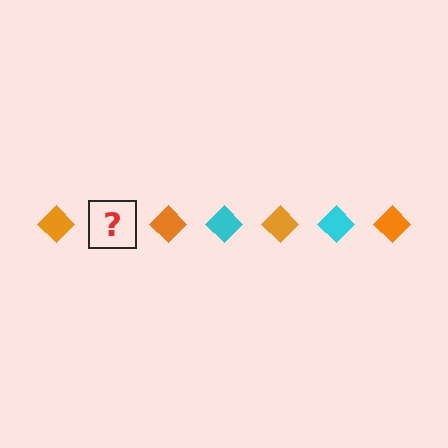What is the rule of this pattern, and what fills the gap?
The rule is that the pattern cycles through orange, cyan diamonds. The gap should be filled with a cyan diamond.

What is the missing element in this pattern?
The missing element is a cyan diamond.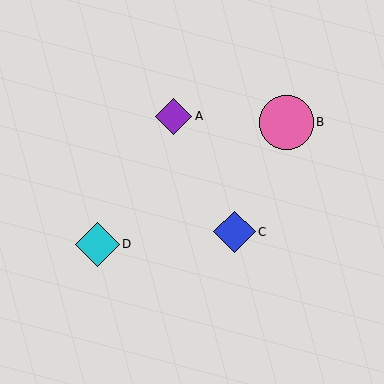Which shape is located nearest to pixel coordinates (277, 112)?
The pink circle (labeled B) at (286, 122) is nearest to that location.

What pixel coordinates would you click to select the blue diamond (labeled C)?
Click at (235, 232) to select the blue diamond C.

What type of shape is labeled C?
Shape C is a blue diamond.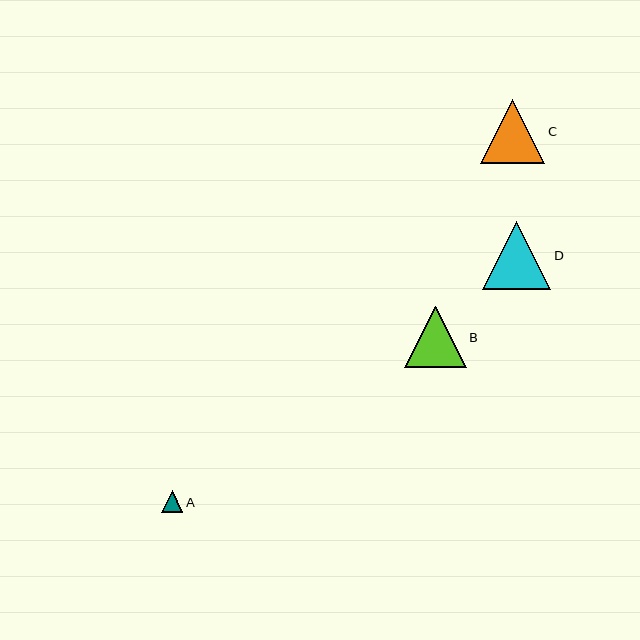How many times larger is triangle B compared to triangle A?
Triangle B is approximately 2.8 times the size of triangle A.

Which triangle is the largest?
Triangle D is the largest with a size of approximately 68 pixels.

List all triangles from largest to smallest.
From largest to smallest: D, C, B, A.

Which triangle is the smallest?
Triangle A is the smallest with a size of approximately 22 pixels.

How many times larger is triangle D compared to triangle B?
Triangle D is approximately 1.1 times the size of triangle B.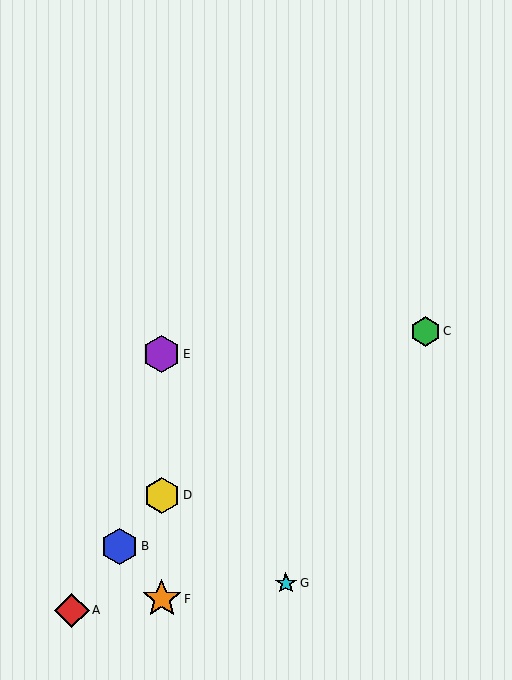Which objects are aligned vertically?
Objects D, E, F are aligned vertically.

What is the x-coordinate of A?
Object A is at x≈72.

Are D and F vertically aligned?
Yes, both are at x≈162.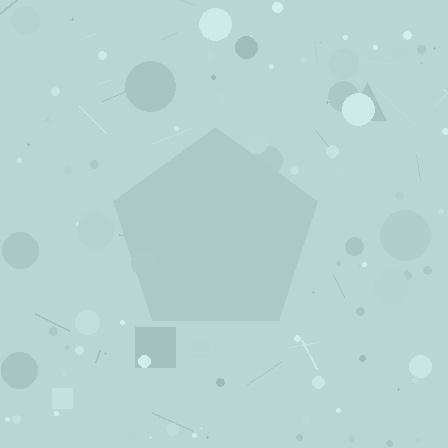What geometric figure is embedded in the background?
A pentagon is embedded in the background.